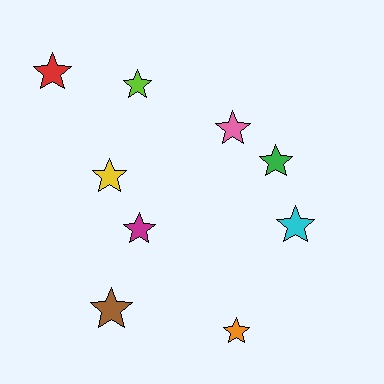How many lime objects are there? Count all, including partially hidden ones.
There is 1 lime object.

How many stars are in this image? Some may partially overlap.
There are 9 stars.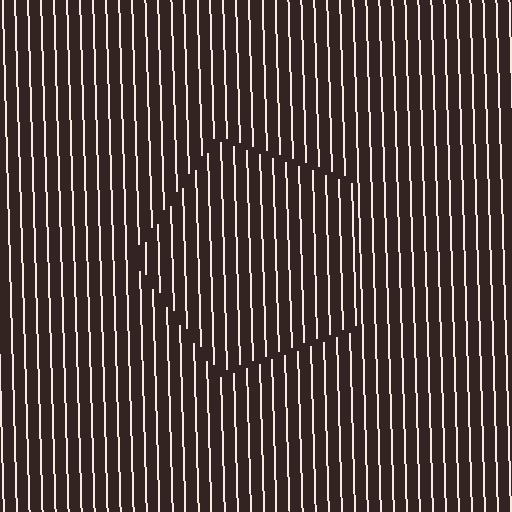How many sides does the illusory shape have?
5 sides — the line-ends trace a pentagon.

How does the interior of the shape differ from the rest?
The interior of the shape contains the same grating, shifted by half a period — the contour is defined by the phase discontinuity where line-ends from the inner and outer gratings abut.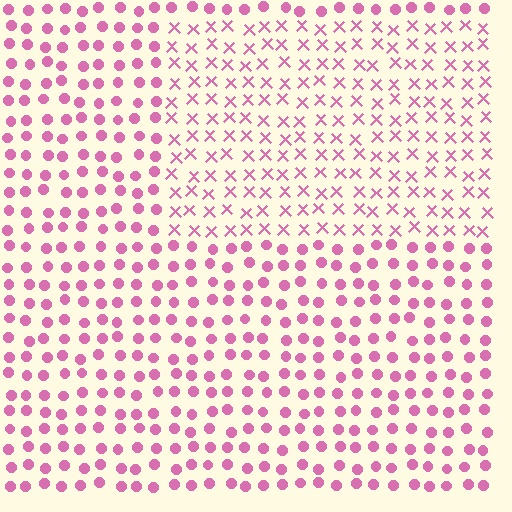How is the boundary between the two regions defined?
The boundary is defined by a change in element shape: X marks inside vs. circles outside. All elements share the same color and spacing.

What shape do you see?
I see a rectangle.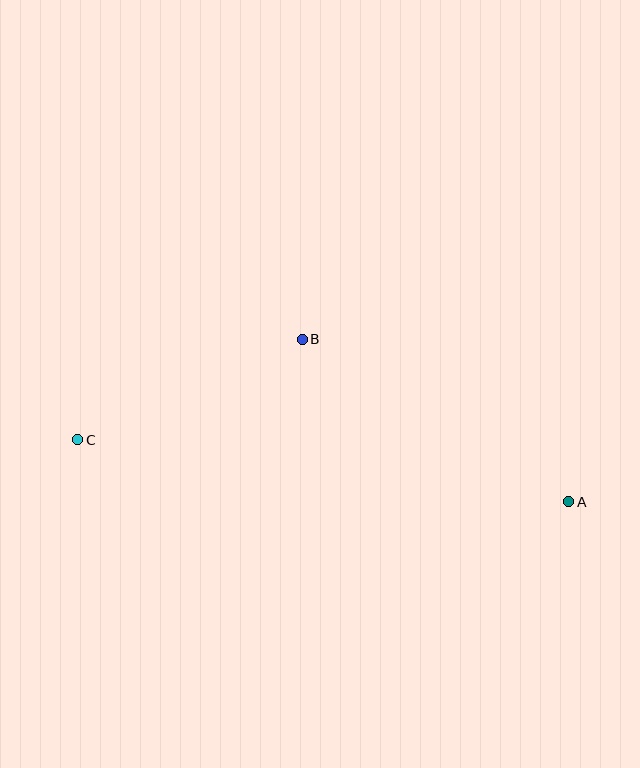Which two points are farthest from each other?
Points A and C are farthest from each other.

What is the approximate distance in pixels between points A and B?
The distance between A and B is approximately 312 pixels.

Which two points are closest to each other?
Points B and C are closest to each other.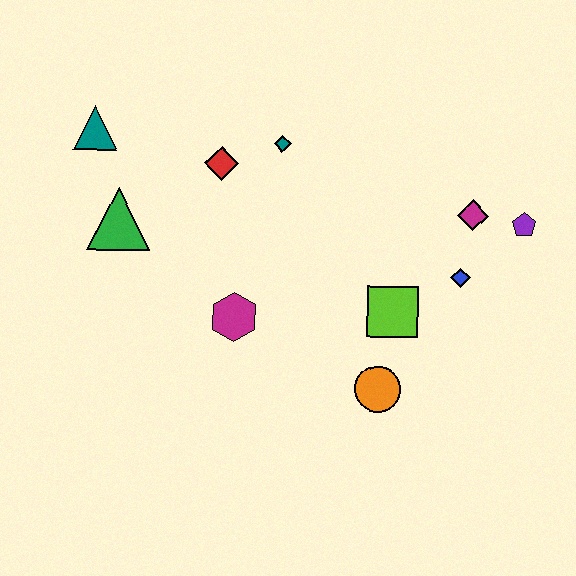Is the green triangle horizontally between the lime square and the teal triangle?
Yes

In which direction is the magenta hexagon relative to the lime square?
The magenta hexagon is to the left of the lime square.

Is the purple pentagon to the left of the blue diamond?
No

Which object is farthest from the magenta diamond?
The teal triangle is farthest from the magenta diamond.